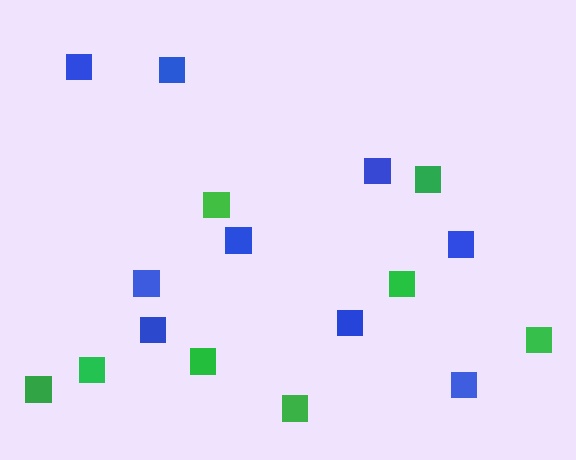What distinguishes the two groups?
There are 2 groups: one group of blue squares (9) and one group of green squares (8).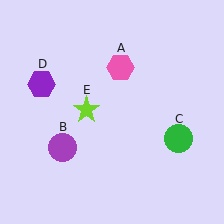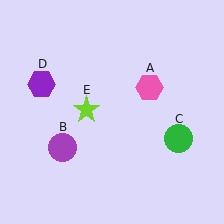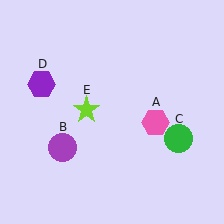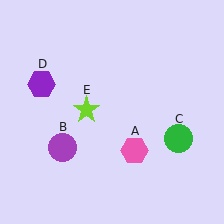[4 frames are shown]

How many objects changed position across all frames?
1 object changed position: pink hexagon (object A).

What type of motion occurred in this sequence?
The pink hexagon (object A) rotated clockwise around the center of the scene.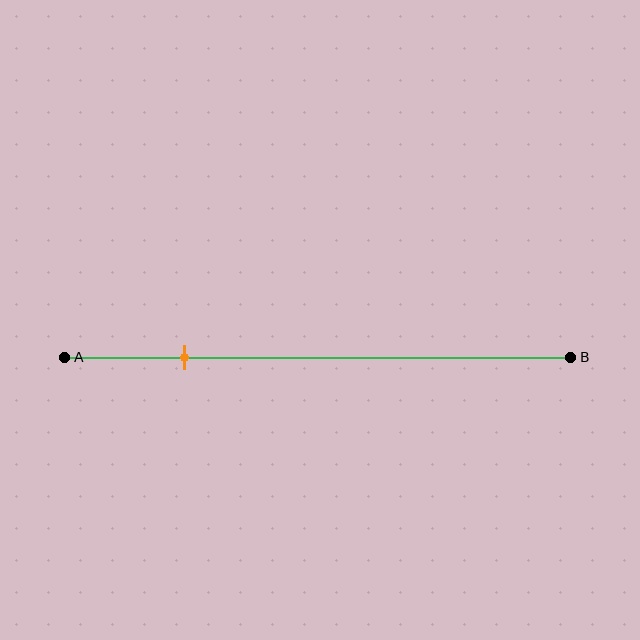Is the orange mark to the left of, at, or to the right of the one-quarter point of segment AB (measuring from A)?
The orange mark is approximately at the one-quarter point of segment AB.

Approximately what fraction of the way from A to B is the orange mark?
The orange mark is approximately 25% of the way from A to B.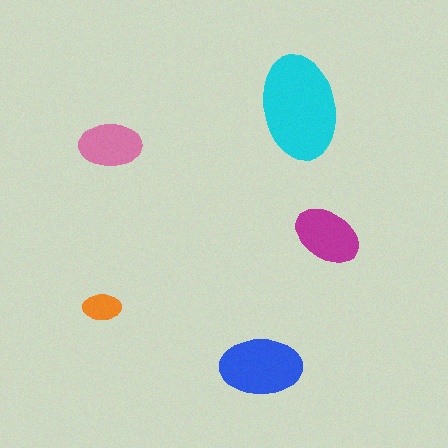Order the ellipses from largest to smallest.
the cyan one, the blue one, the magenta one, the pink one, the orange one.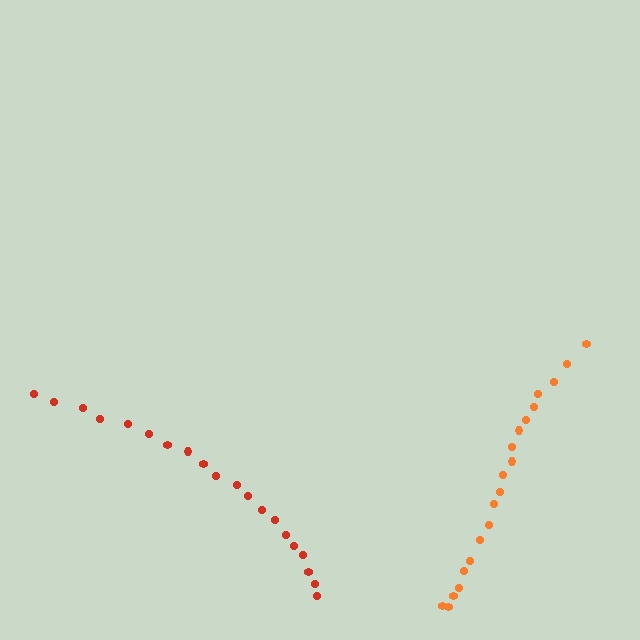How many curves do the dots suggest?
There are 2 distinct paths.